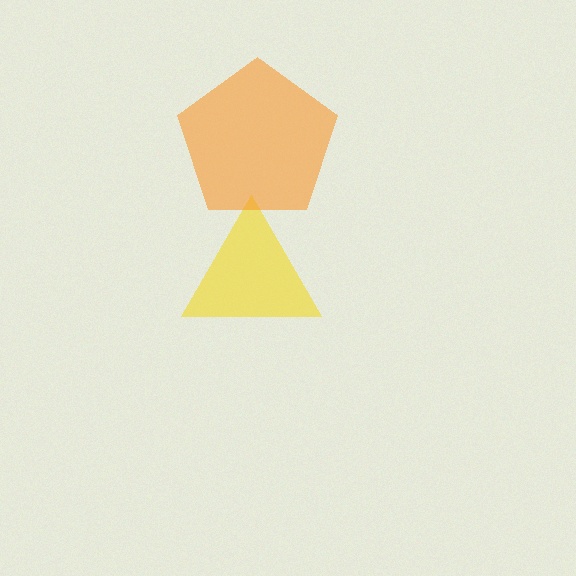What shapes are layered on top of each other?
The layered shapes are: a yellow triangle, an orange pentagon.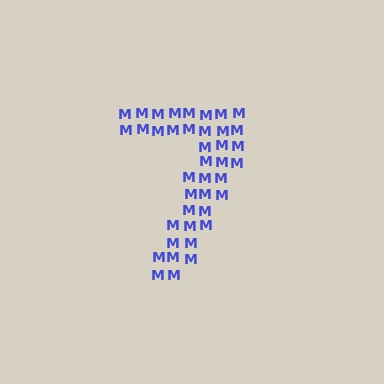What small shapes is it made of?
It is made of small letter M's.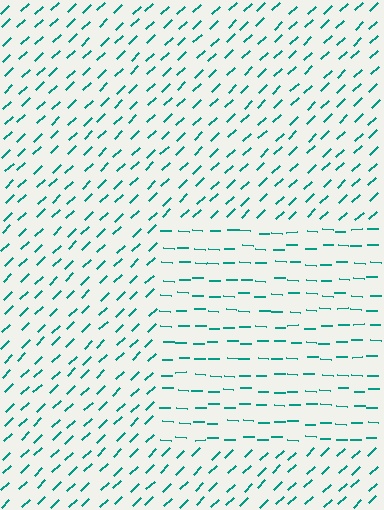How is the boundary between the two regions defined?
The boundary is defined purely by a change in line orientation (approximately 45 degrees difference). All lines are the same color and thickness.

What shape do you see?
I see a rectangle.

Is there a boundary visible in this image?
Yes, there is a texture boundary formed by a change in line orientation.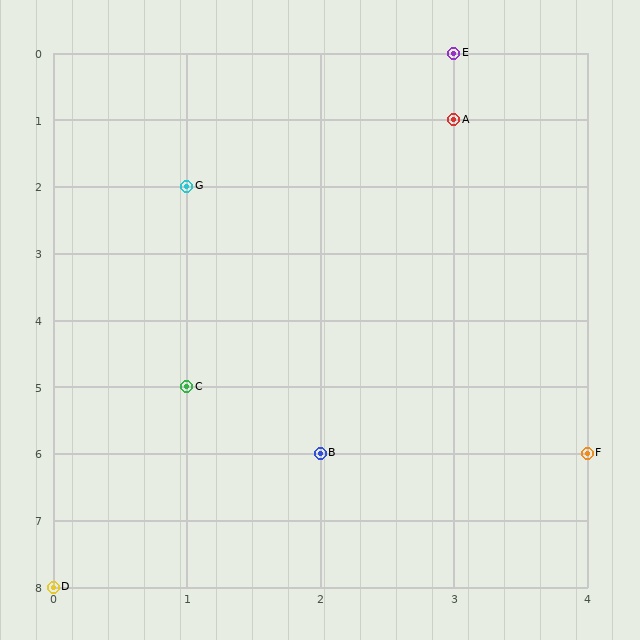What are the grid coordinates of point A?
Point A is at grid coordinates (3, 1).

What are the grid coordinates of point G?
Point G is at grid coordinates (1, 2).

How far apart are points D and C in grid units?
Points D and C are 1 column and 3 rows apart (about 3.2 grid units diagonally).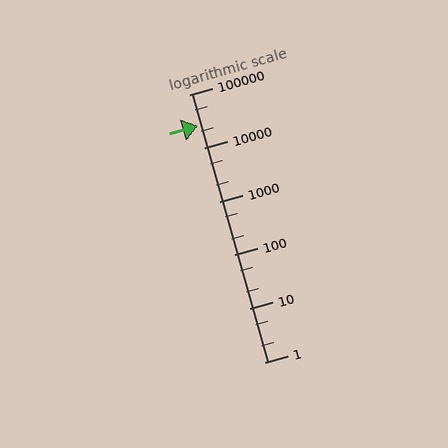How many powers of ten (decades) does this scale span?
The scale spans 5 decades, from 1 to 100000.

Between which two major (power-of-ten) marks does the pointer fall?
The pointer is between 10000 and 100000.